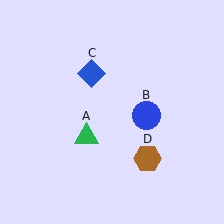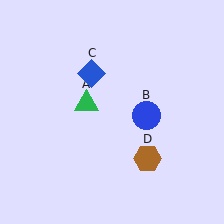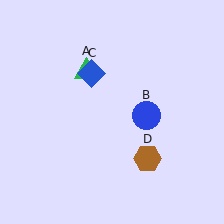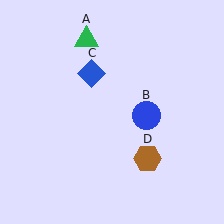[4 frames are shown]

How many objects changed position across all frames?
1 object changed position: green triangle (object A).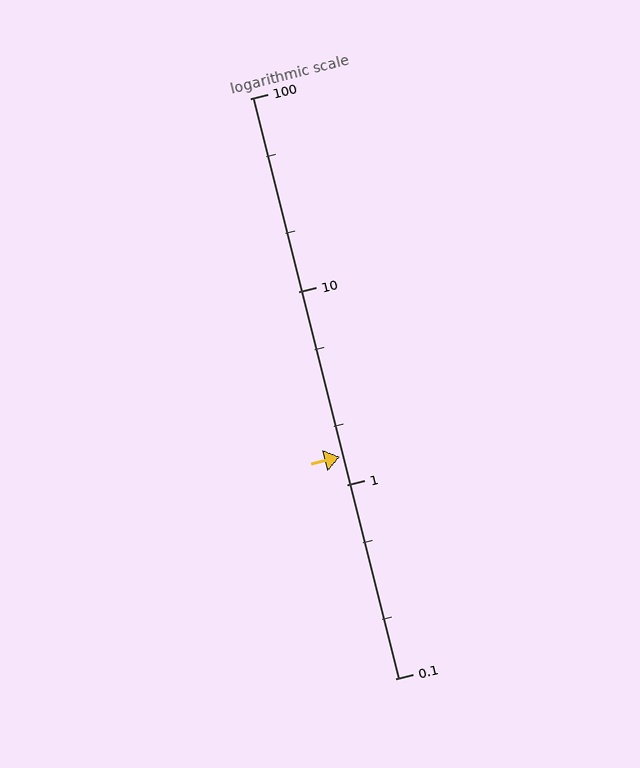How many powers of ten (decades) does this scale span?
The scale spans 3 decades, from 0.1 to 100.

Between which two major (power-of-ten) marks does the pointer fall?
The pointer is between 1 and 10.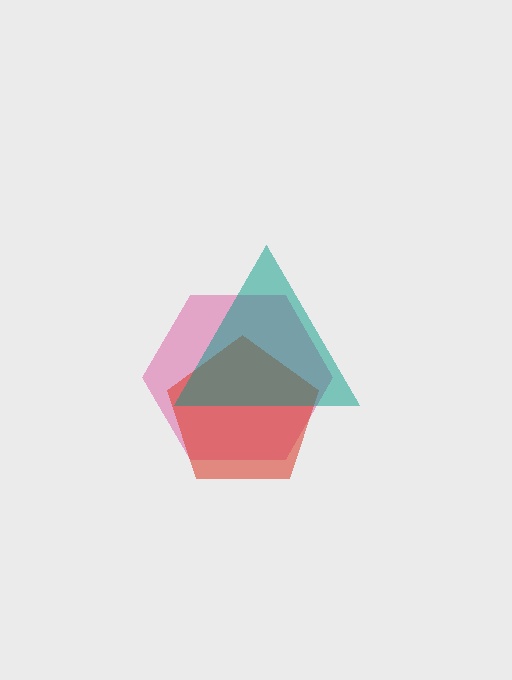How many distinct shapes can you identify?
There are 3 distinct shapes: a pink hexagon, a red pentagon, a teal triangle.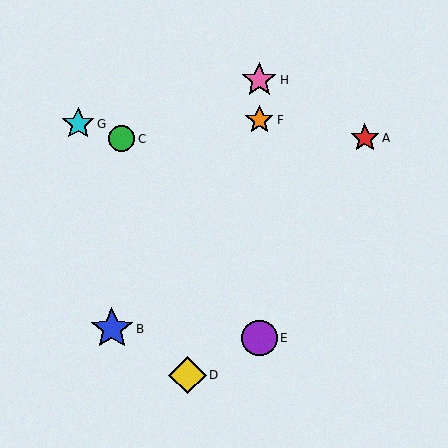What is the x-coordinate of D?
Object D is at x≈187.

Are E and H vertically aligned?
Yes, both are at x≈259.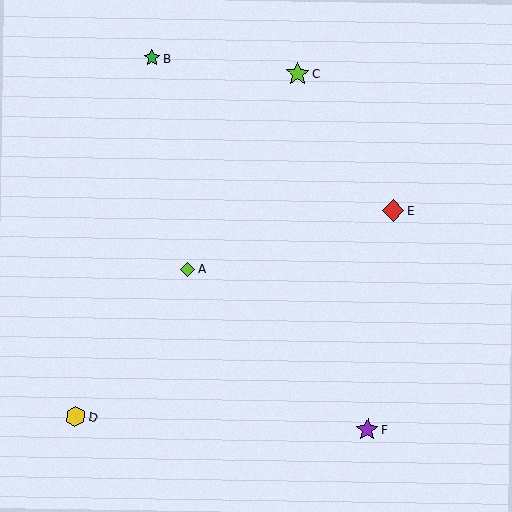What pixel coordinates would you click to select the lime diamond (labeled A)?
Click at (188, 269) to select the lime diamond A.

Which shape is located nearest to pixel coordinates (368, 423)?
The purple star (labeled F) at (368, 429) is nearest to that location.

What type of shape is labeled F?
Shape F is a purple star.